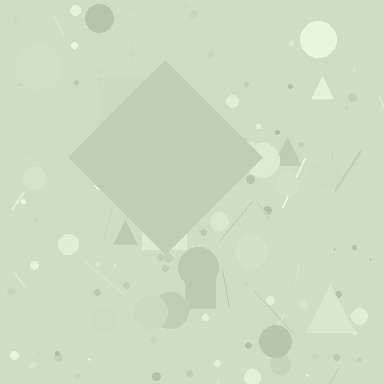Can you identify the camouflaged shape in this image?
The camouflaged shape is a diamond.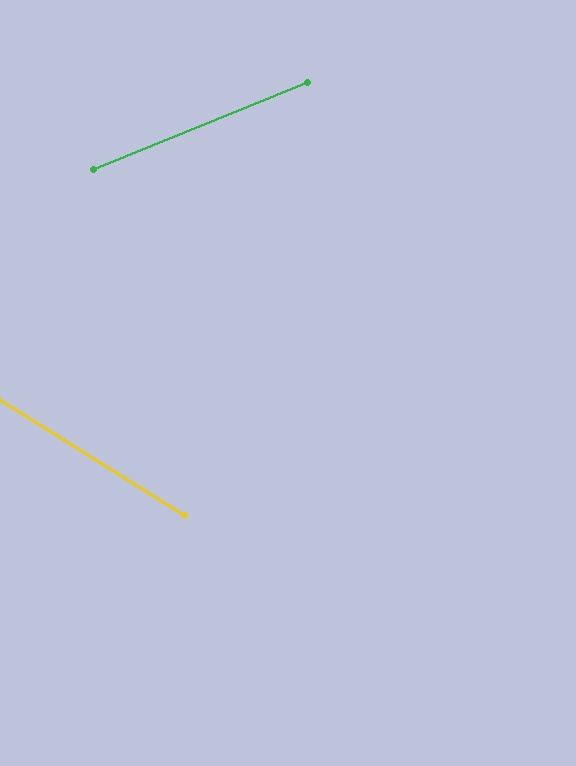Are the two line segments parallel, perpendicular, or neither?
Neither parallel nor perpendicular — they differ by about 54°.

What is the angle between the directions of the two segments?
Approximately 54 degrees.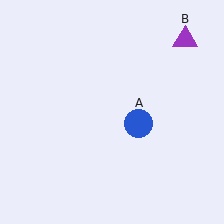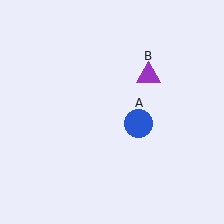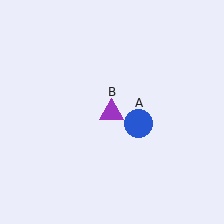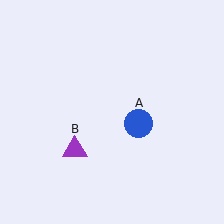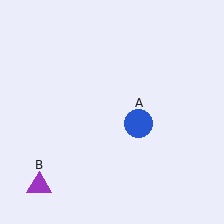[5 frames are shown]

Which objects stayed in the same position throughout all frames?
Blue circle (object A) remained stationary.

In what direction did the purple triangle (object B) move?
The purple triangle (object B) moved down and to the left.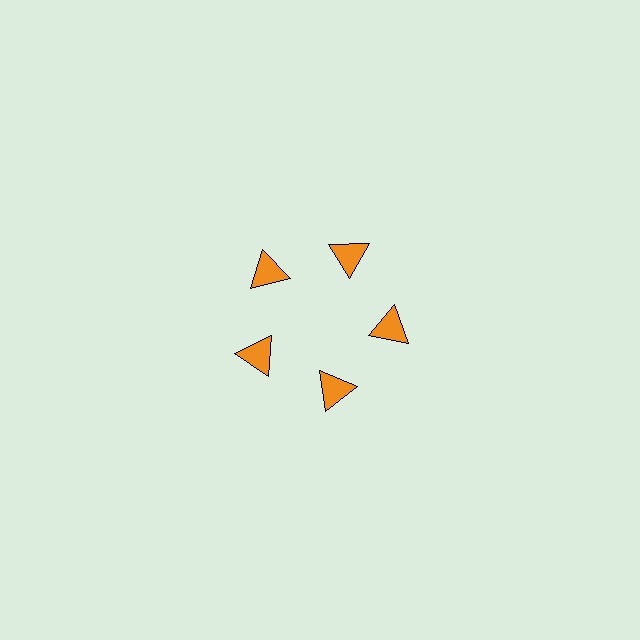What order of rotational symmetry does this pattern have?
This pattern has 5-fold rotational symmetry.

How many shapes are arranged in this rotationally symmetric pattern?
There are 5 shapes, arranged in 5 groups of 1.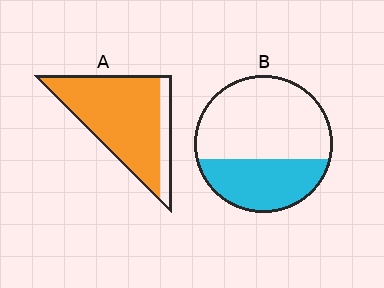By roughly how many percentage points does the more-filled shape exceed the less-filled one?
By roughly 45 percentage points (A over B).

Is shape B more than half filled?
No.